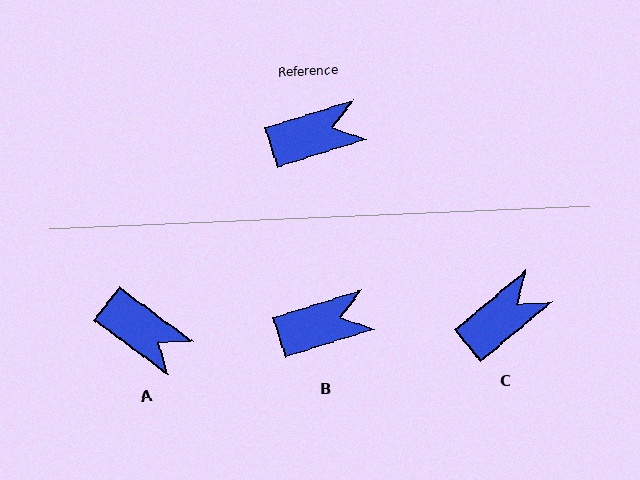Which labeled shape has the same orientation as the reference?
B.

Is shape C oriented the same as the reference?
No, it is off by about 22 degrees.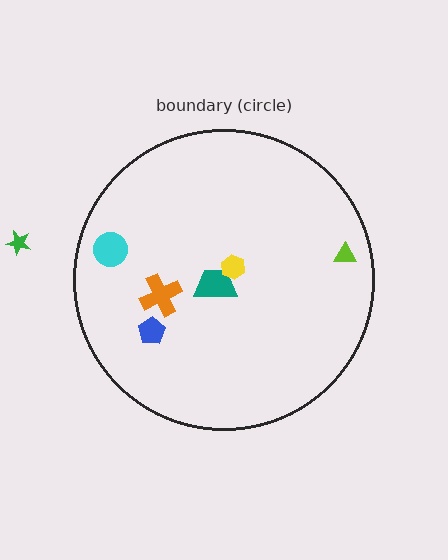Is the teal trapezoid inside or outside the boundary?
Inside.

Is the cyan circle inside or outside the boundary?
Inside.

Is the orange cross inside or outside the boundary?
Inside.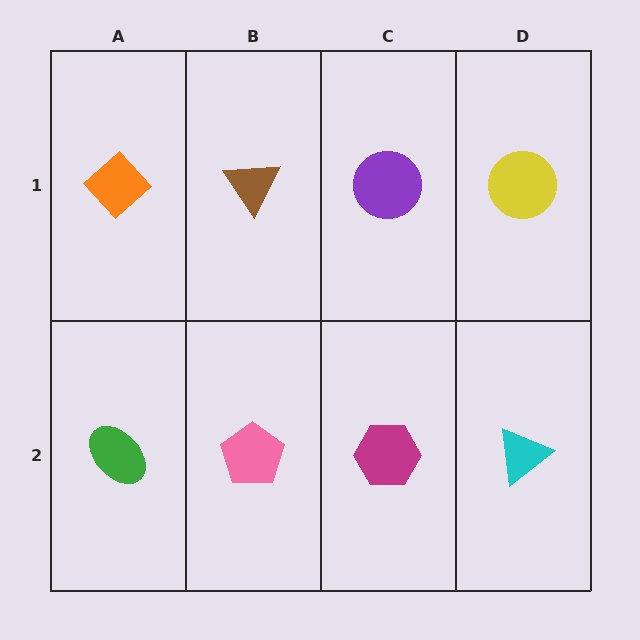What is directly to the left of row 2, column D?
A magenta hexagon.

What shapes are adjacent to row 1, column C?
A magenta hexagon (row 2, column C), a brown triangle (row 1, column B), a yellow circle (row 1, column D).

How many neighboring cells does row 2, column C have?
3.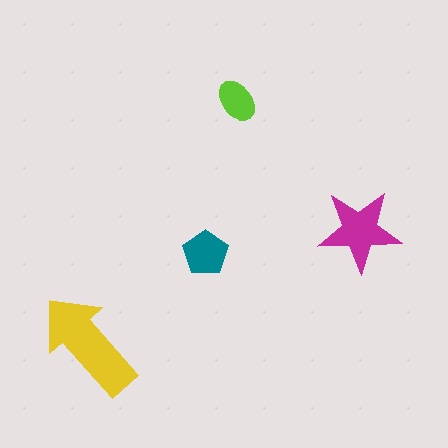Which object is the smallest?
The lime ellipse.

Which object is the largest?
The yellow arrow.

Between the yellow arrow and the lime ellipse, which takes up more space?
The yellow arrow.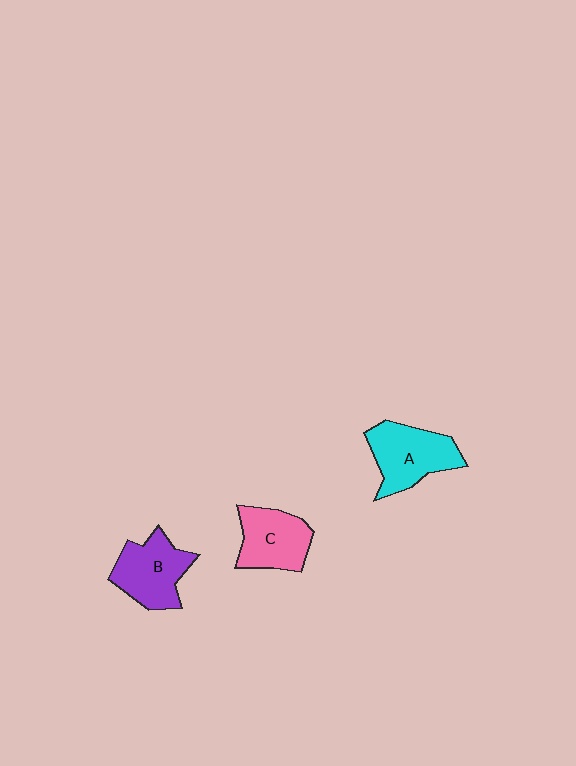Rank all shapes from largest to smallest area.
From largest to smallest: A (cyan), B (purple), C (pink).